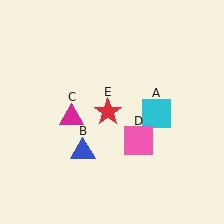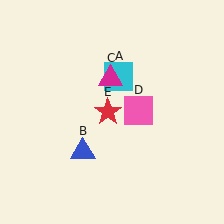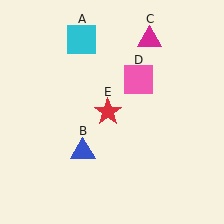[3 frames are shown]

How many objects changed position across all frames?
3 objects changed position: cyan square (object A), magenta triangle (object C), pink square (object D).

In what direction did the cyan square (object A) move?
The cyan square (object A) moved up and to the left.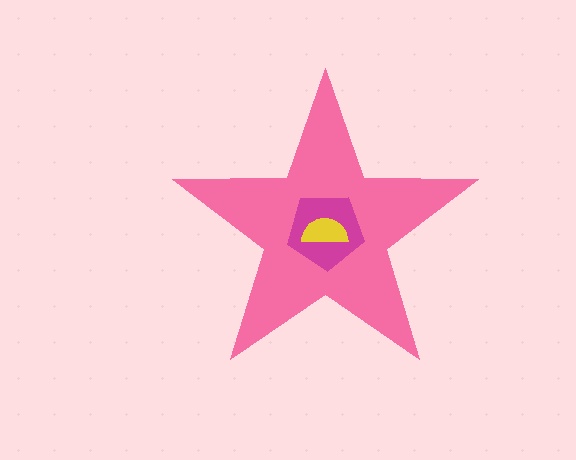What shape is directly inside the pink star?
The magenta pentagon.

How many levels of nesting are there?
3.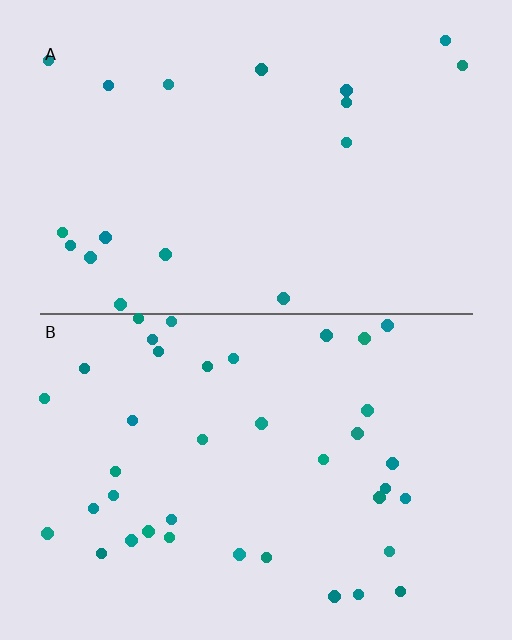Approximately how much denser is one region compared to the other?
Approximately 2.1× — region B over region A.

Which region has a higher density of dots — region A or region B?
B (the bottom).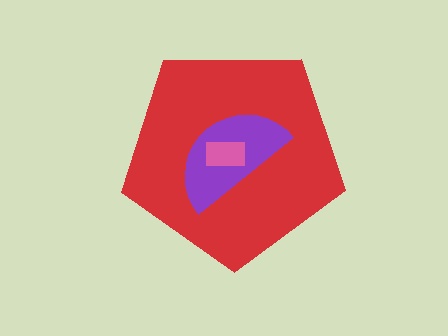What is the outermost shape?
The red pentagon.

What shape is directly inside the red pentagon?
The purple semicircle.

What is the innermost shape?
The pink rectangle.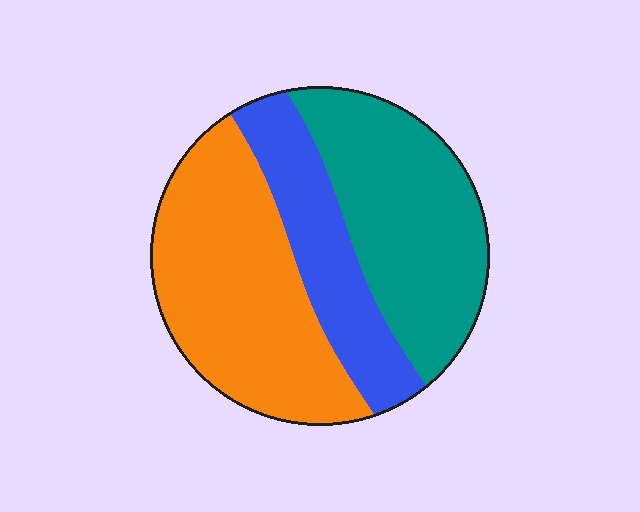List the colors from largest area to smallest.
From largest to smallest: orange, teal, blue.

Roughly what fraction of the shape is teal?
Teal takes up about three eighths (3/8) of the shape.